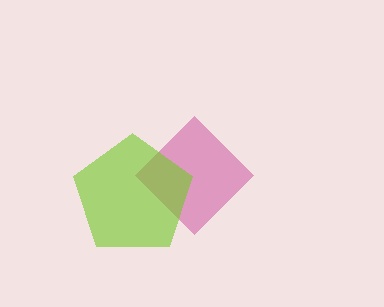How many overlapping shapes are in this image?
There are 2 overlapping shapes in the image.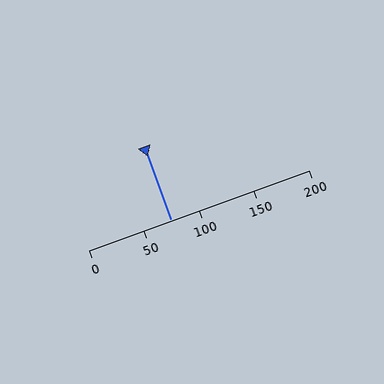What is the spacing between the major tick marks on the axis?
The major ticks are spaced 50 apart.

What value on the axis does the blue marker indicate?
The marker indicates approximately 75.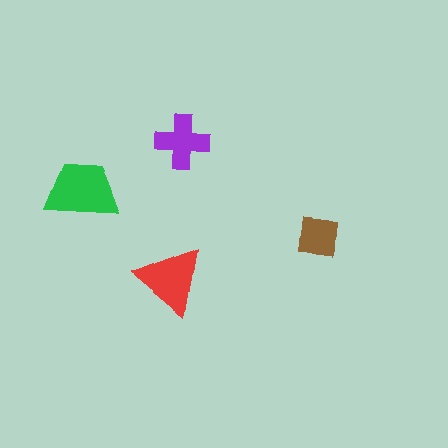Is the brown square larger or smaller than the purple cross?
Smaller.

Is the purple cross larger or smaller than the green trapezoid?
Smaller.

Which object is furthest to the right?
The brown square is rightmost.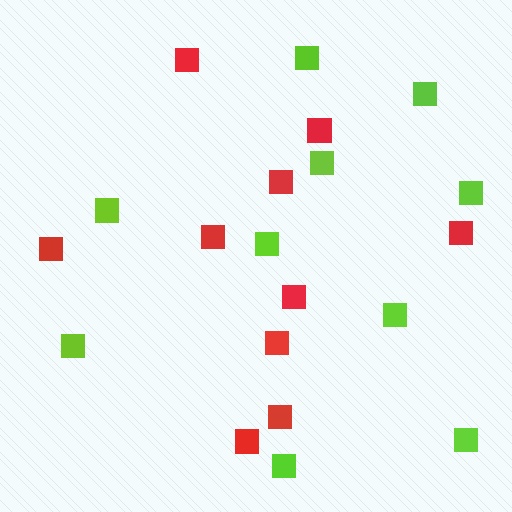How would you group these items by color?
There are 2 groups: one group of red squares (10) and one group of lime squares (10).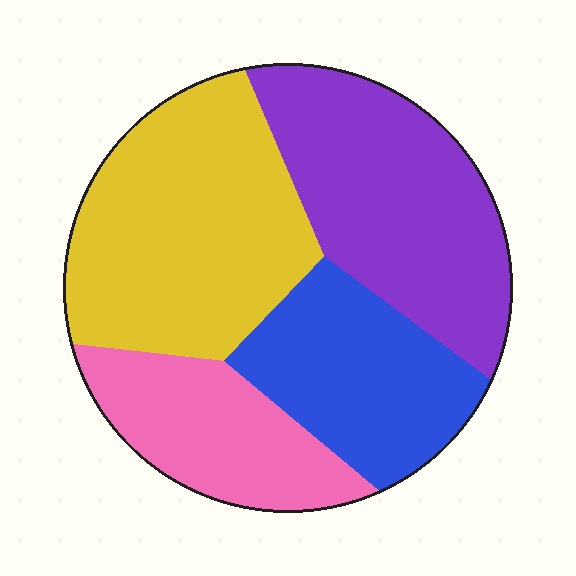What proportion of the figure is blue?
Blue covers 21% of the figure.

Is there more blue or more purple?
Purple.